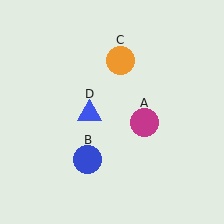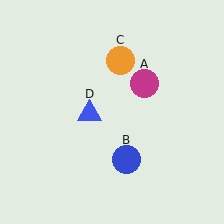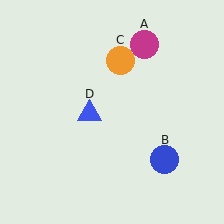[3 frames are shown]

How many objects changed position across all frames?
2 objects changed position: magenta circle (object A), blue circle (object B).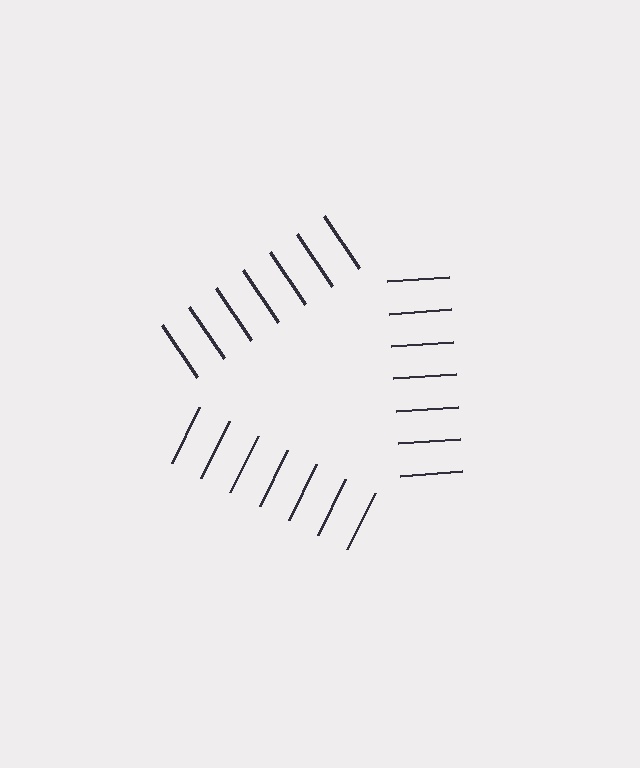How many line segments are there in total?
21 — 7 along each of the 3 edges.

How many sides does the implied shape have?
3 sides — the line-ends trace a triangle.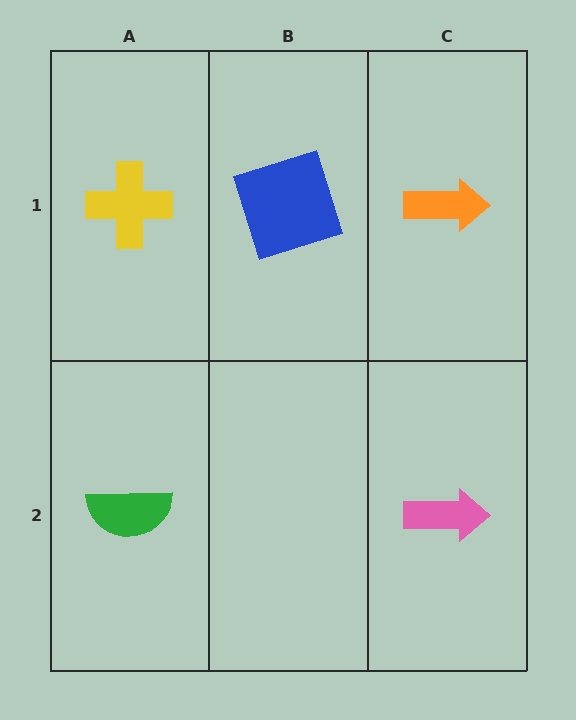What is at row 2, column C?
A pink arrow.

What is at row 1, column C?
An orange arrow.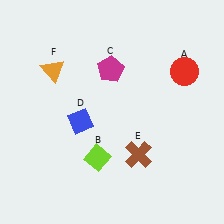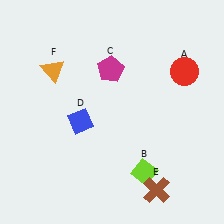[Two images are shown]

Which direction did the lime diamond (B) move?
The lime diamond (B) moved right.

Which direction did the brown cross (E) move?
The brown cross (E) moved down.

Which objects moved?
The objects that moved are: the lime diamond (B), the brown cross (E).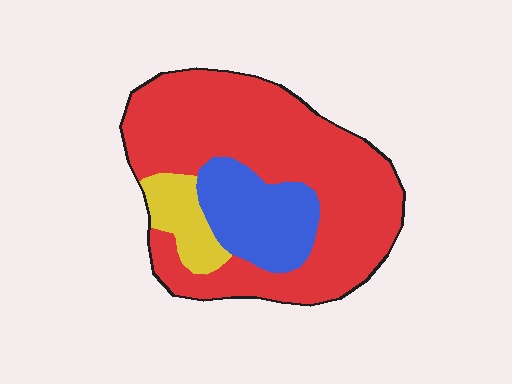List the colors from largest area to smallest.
From largest to smallest: red, blue, yellow.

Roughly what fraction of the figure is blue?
Blue covers 20% of the figure.